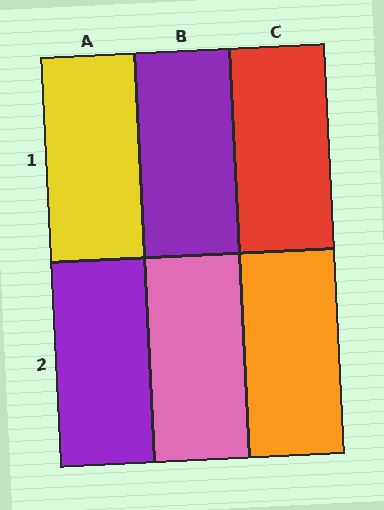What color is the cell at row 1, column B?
Purple.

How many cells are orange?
1 cell is orange.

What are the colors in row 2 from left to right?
Purple, pink, orange.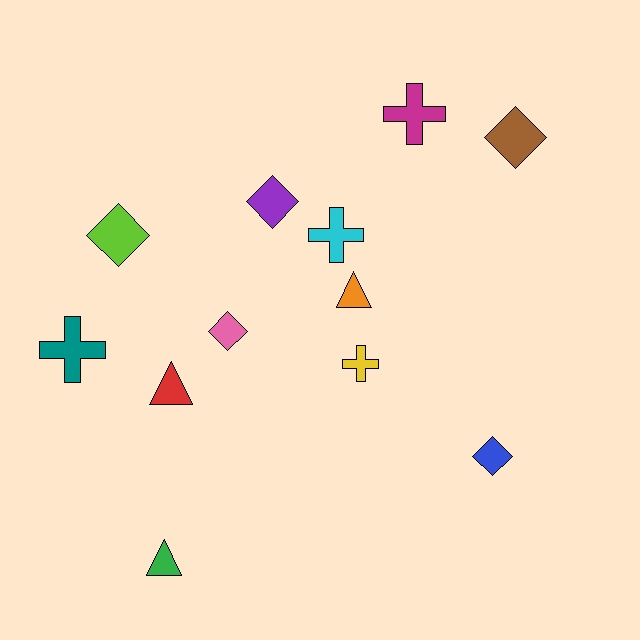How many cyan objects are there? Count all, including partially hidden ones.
There is 1 cyan object.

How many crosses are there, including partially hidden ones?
There are 4 crosses.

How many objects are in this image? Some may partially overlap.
There are 12 objects.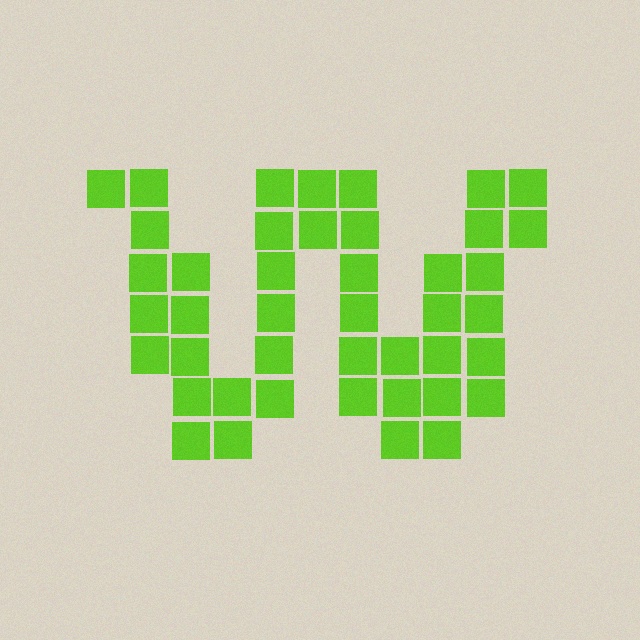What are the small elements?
The small elements are squares.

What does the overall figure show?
The overall figure shows the letter W.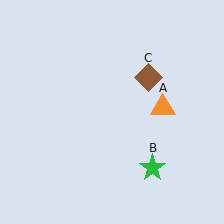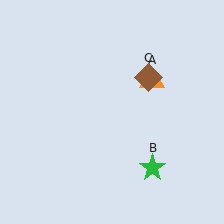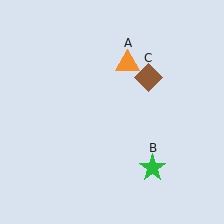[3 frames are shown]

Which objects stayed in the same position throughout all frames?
Green star (object B) and brown diamond (object C) remained stationary.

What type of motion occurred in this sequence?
The orange triangle (object A) rotated counterclockwise around the center of the scene.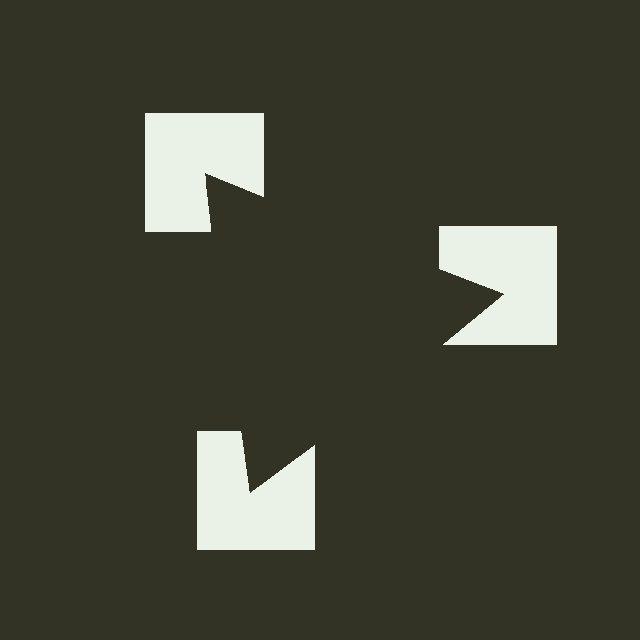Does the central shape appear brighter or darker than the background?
It typically appears slightly darker than the background, even though no actual brightness change is drawn.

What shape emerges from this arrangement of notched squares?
An illusory triangle — its edges are inferred from the aligned wedge cuts in the notched squares, not physically drawn.